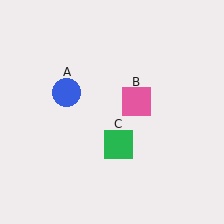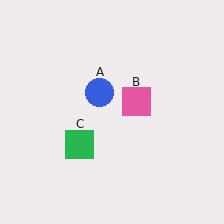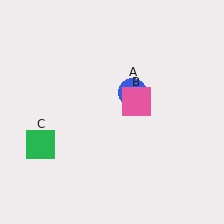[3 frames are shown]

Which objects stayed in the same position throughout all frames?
Pink square (object B) remained stationary.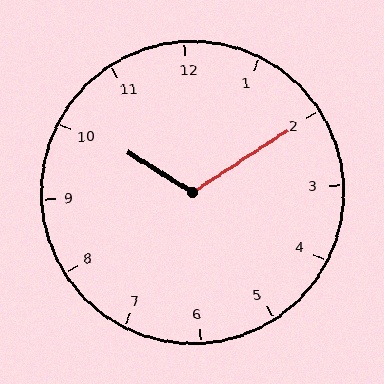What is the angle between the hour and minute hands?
Approximately 115 degrees.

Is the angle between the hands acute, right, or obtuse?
It is obtuse.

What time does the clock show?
10:10.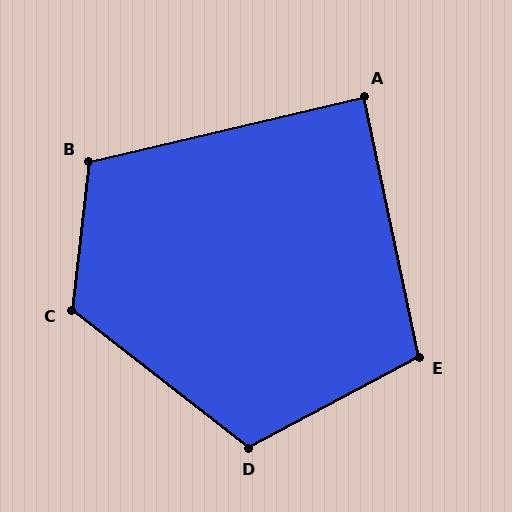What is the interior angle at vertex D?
Approximately 114 degrees (obtuse).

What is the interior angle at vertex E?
Approximately 106 degrees (obtuse).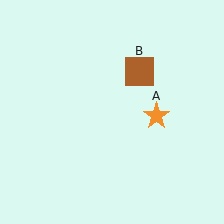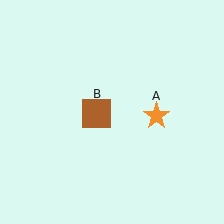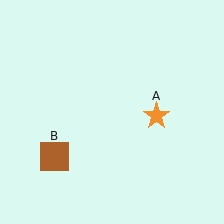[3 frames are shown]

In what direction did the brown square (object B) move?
The brown square (object B) moved down and to the left.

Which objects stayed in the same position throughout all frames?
Orange star (object A) remained stationary.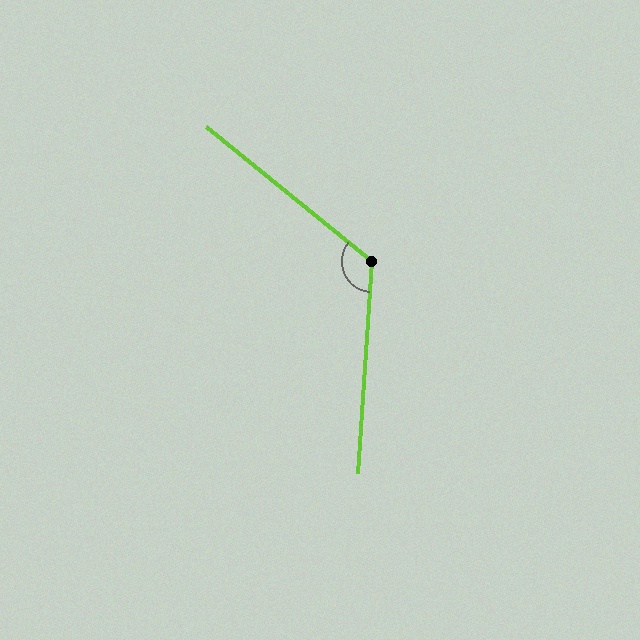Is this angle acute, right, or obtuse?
It is obtuse.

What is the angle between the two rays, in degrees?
Approximately 125 degrees.